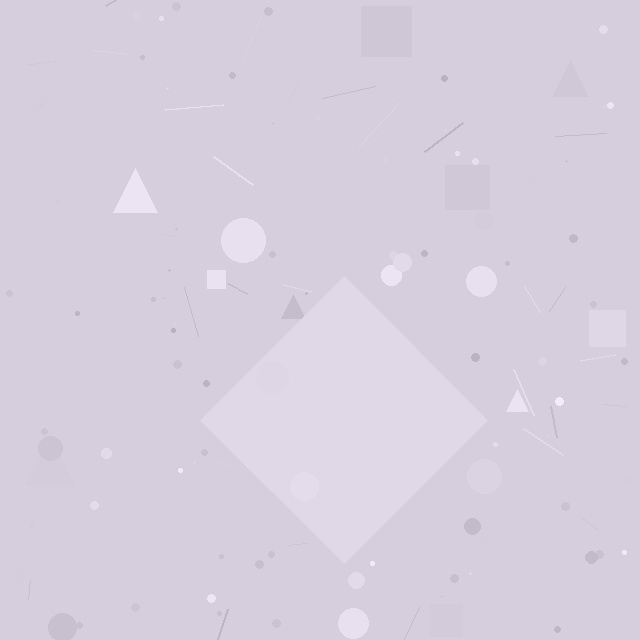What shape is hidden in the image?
A diamond is hidden in the image.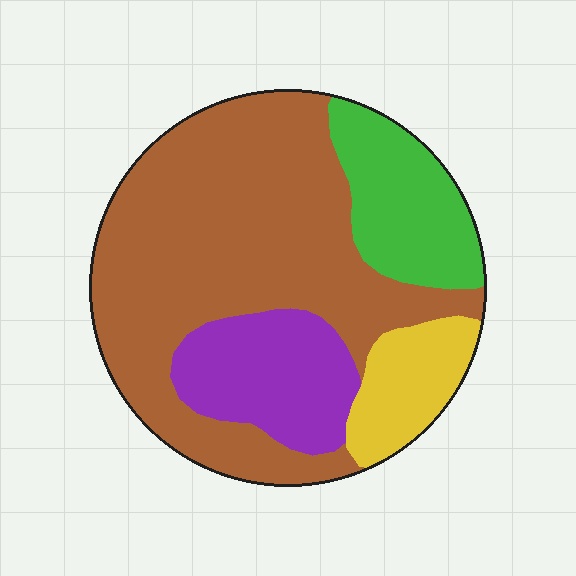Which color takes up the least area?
Yellow, at roughly 10%.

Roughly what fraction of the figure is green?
Green takes up about one sixth (1/6) of the figure.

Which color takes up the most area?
Brown, at roughly 60%.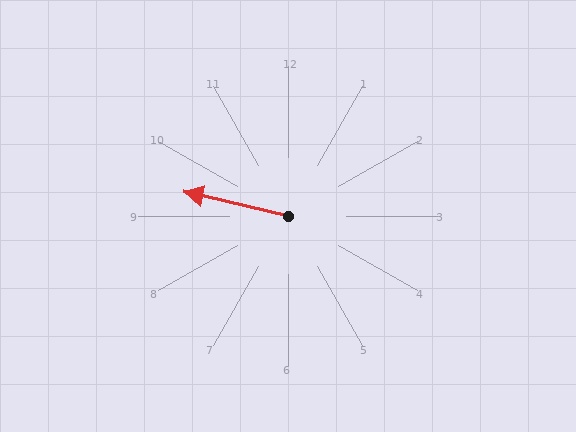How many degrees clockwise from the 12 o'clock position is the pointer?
Approximately 283 degrees.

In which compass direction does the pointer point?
West.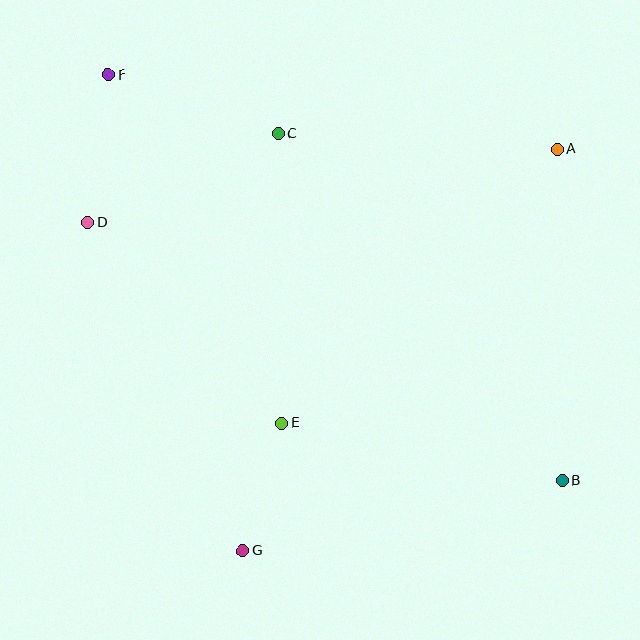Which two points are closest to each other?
Points E and G are closest to each other.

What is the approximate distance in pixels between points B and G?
The distance between B and G is approximately 327 pixels.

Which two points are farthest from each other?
Points B and F are farthest from each other.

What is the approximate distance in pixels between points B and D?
The distance between B and D is approximately 540 pixels.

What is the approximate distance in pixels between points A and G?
The distance between A and G is approximately 510 pixels.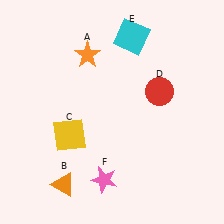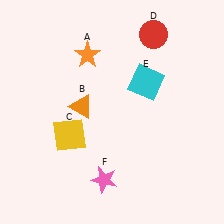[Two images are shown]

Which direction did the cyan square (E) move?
The cyan square (E) moved down.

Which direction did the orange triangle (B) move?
The orange triangle (B) moved up.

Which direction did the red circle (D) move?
The red circle (D) moved up.